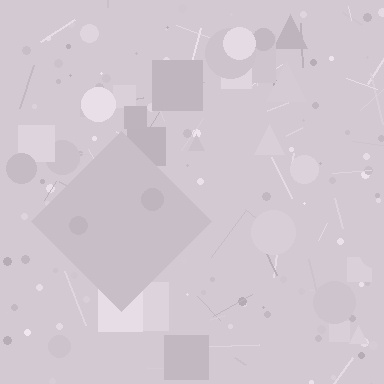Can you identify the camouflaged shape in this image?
The camouflaged shape is a diamond.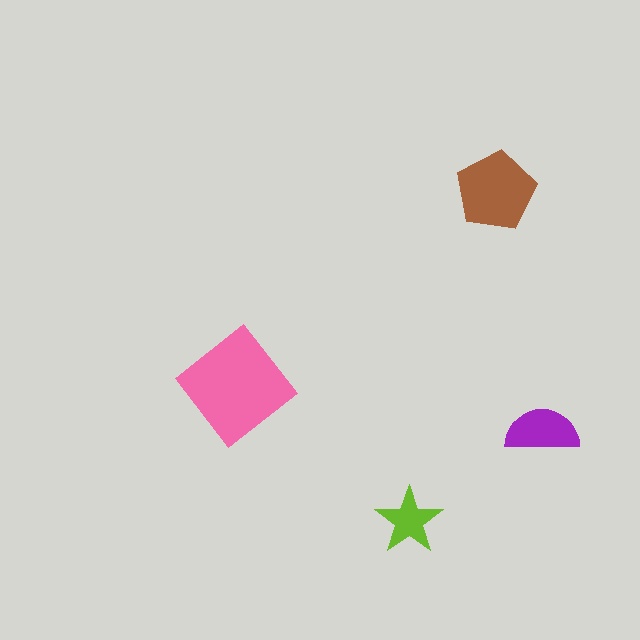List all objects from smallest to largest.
The lime star, the purple semicircle, the brown pentagon, the pink diamond.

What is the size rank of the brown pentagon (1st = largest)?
2nd.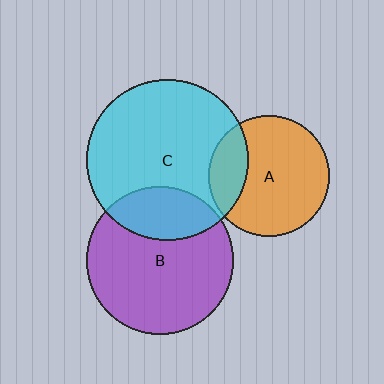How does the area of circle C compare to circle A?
Approximately 1.8 times.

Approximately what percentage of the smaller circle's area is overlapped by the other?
Approximately 20%.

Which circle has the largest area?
Circle C (cyan).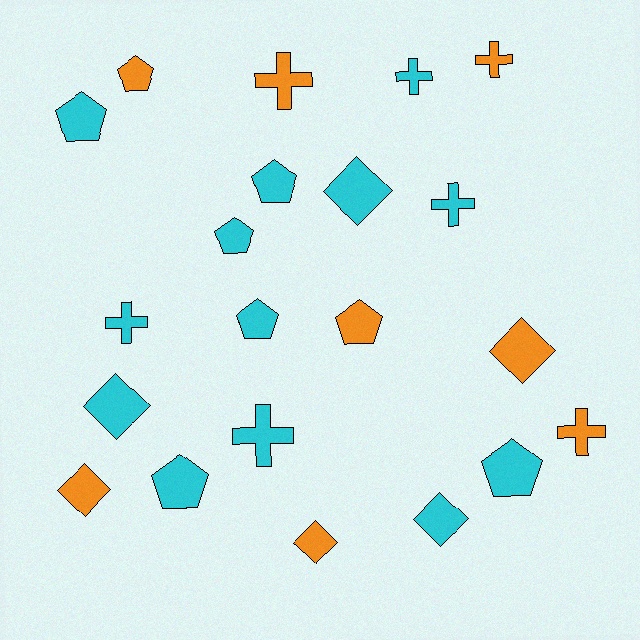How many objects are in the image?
There are 21 objects.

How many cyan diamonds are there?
There are 3 cyan diamonds.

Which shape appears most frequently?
Pentagon, with 8 objects.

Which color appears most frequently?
Cyan, with 13 objects.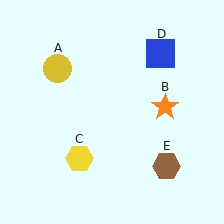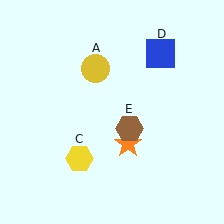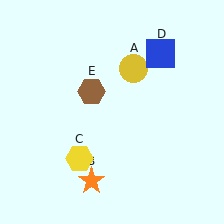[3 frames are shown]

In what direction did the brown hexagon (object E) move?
The brown hexagon (object E) moved up and to the left.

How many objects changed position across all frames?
3 objects changed position: yellow circle (object A), orange star (object B), brown hexagon (object E).